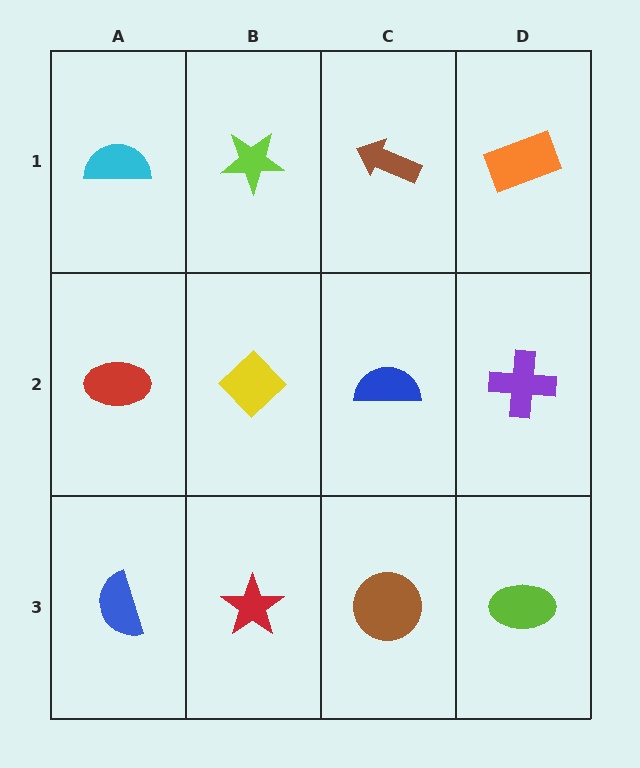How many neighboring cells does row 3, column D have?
2.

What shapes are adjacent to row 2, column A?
A cyan semicircle (row 1, column A), a blue semicircle (row 3, column A), a yellow diamond (row 2, column B).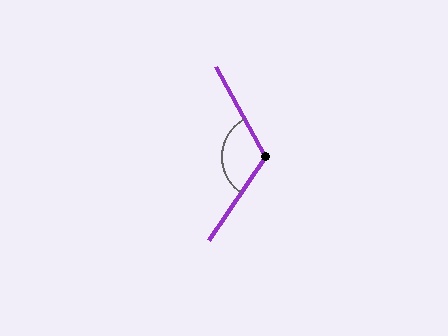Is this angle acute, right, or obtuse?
It is obtuse.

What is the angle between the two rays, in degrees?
Approximately 117 degrees.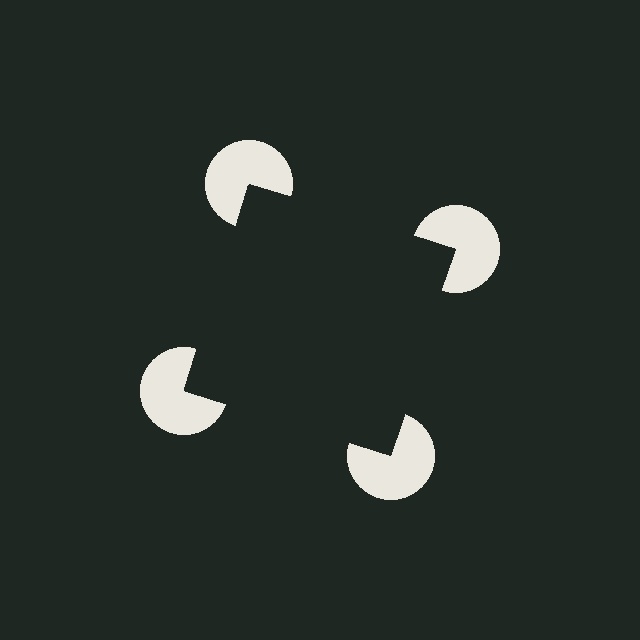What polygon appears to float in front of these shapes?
An illusory square — its edges are inferred from the aligned wedge cuts in the pac-man discs, not physically drawn.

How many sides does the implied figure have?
4 sides.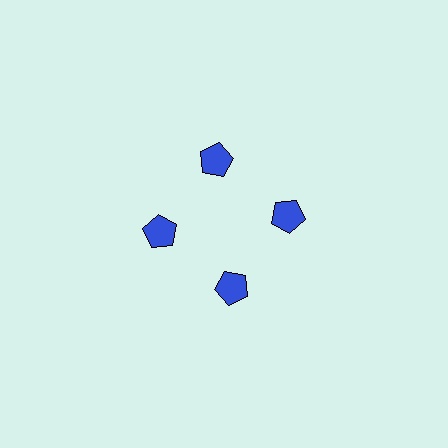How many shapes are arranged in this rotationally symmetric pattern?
There are 4 shapes, arranged in 4 groups of 1.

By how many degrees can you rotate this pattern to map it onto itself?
The pattern maps onto itself every 90 degrees of rotation.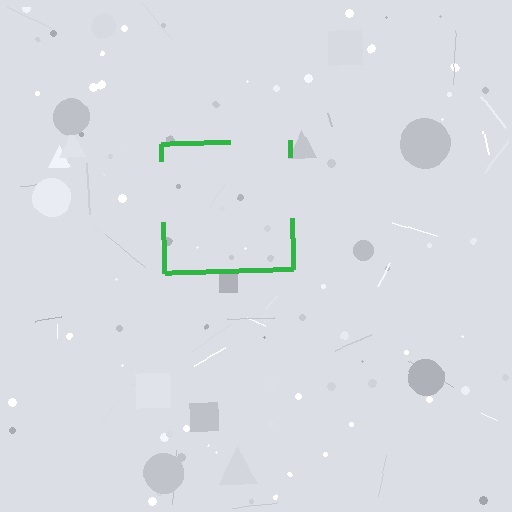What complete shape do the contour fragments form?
The contour fragments form a square.